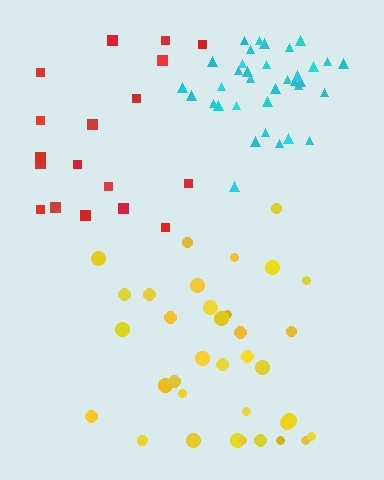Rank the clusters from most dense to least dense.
cyan, yellow, red.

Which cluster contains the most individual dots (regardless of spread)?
Yellow (35).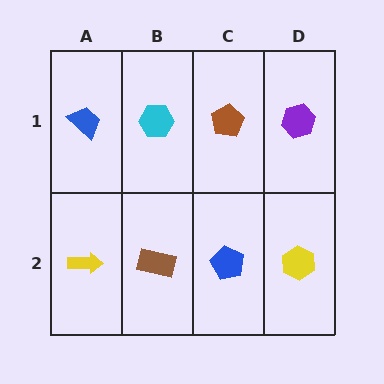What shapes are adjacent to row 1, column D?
A yellow hexagon (row 2, column D), a brown pentagon (row 1, column C).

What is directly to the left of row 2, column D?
A blue pentagon.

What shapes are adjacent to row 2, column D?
A purple hexagon (row 1, column D), a blue pentagon (row 2, column C).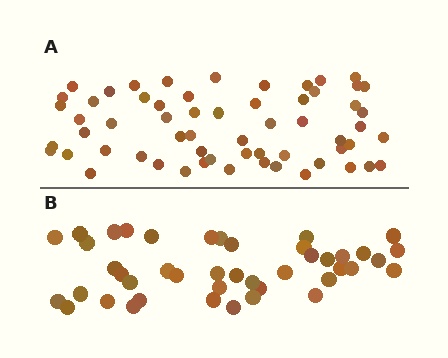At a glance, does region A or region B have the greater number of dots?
Region A (the top region) has more dots.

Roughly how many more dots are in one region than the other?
Region A has approximately 15 more dots than region B.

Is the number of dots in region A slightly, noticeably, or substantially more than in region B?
Region A has noticeably more, but not dramatically so. The ratio is roughly 1.4 to 1.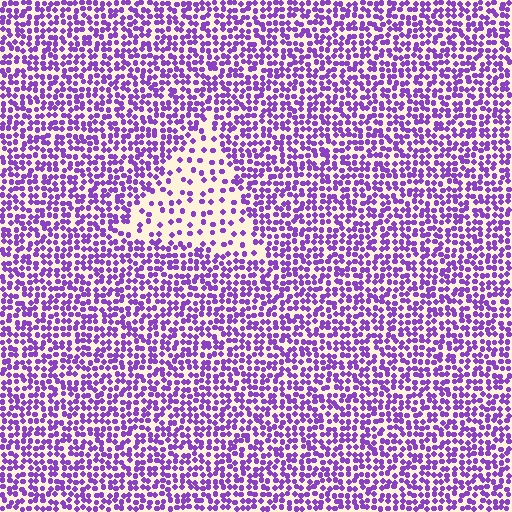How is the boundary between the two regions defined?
The boundary is defined by a change in element density (approximately 2.4x ratio). All elements are the same color, size, and shape.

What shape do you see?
I see a triangle.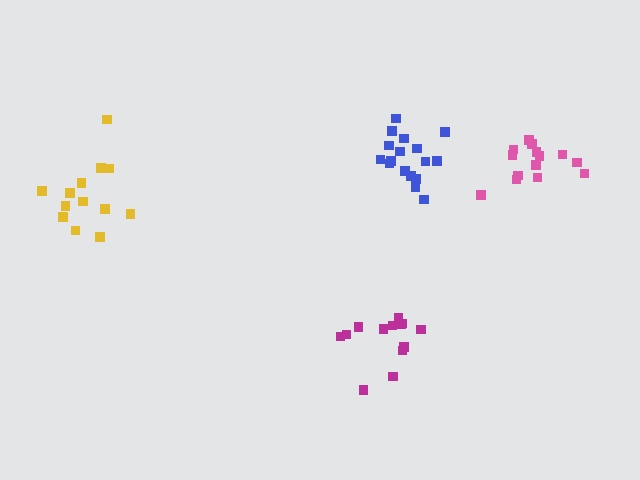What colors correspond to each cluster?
The clusters are colored: pink, magenta, blue, yellow.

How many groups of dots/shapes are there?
There are 4 groups.